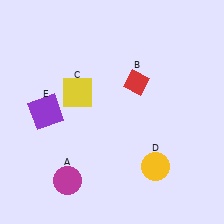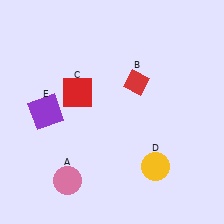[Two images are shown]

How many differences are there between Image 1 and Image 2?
There are 2 differences between the two images.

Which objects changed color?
A changed from magenta to pink. C changed from yellow to red.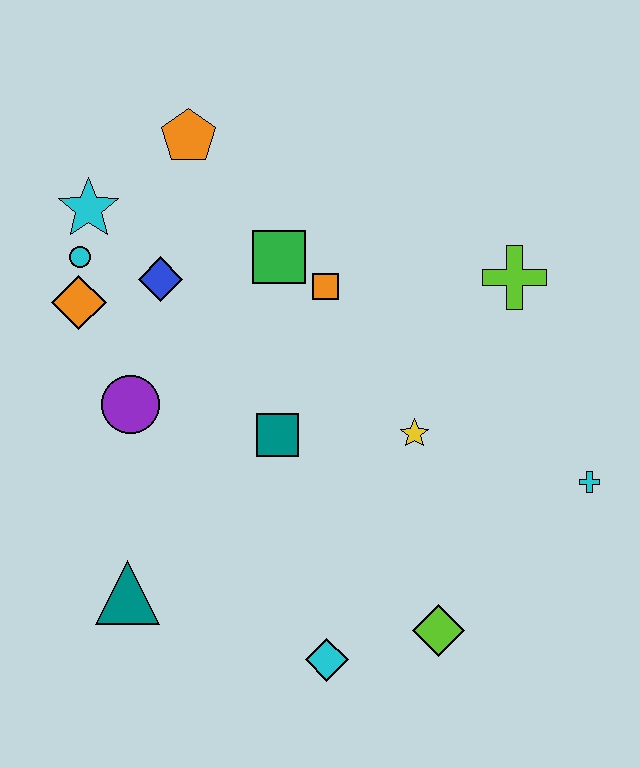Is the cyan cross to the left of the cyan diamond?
No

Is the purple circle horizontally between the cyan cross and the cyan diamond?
No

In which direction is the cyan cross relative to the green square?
The cyan cross is to the right of the green square.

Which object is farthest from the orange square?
The cyan diamond is farthest from the orange square.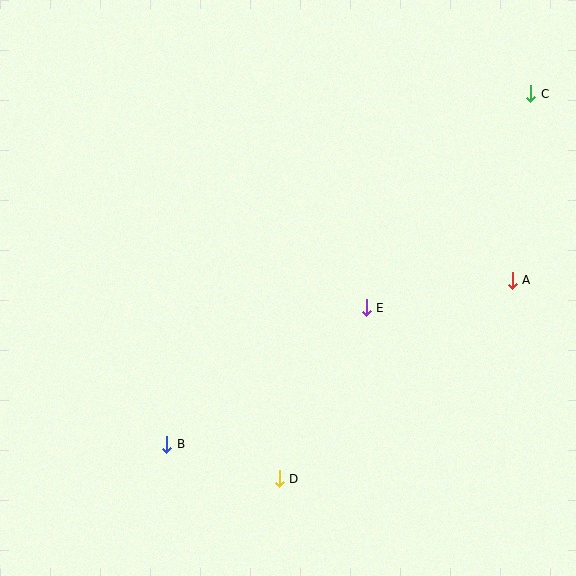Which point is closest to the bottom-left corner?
Point B is closest to the bottom-left corner.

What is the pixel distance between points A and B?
The distance between A and B is 382 pixels.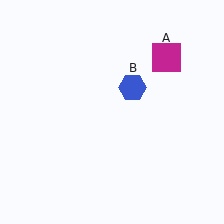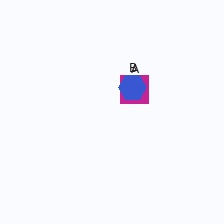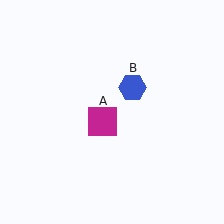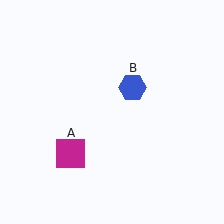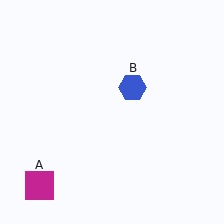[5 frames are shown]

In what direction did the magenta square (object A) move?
The magenta square (object A) moved down and to the left.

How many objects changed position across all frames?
1 object changed position: magenta square (object A).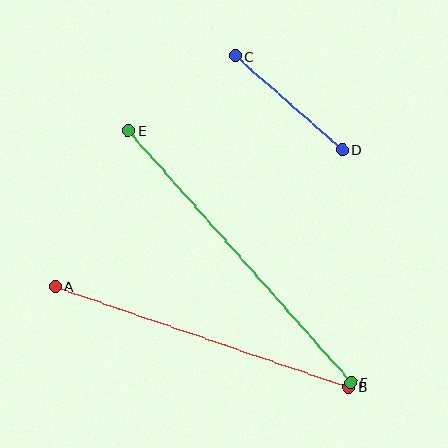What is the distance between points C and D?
The distance is approximately 142 pixels.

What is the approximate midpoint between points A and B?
The midpoint is at approximately (202, 337) pixels.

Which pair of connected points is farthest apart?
Points E and F are farthest apart.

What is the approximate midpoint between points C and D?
The midpoint is at approximately (289, 103) pixels.